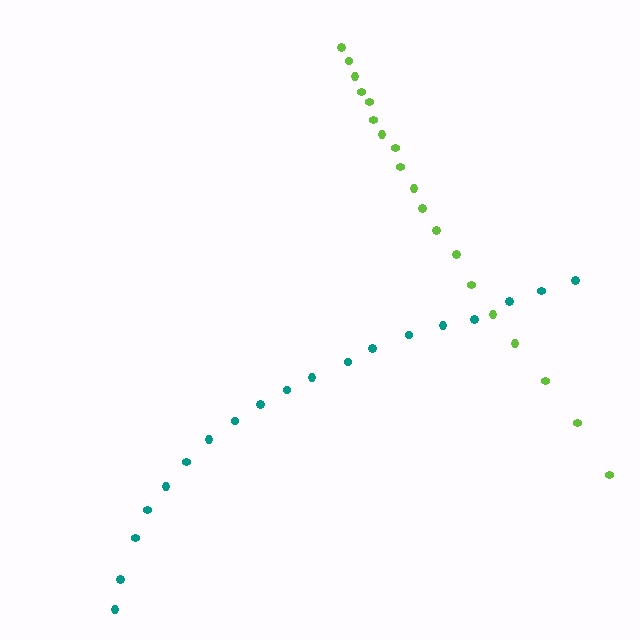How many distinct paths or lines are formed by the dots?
There are 2 distinct paths.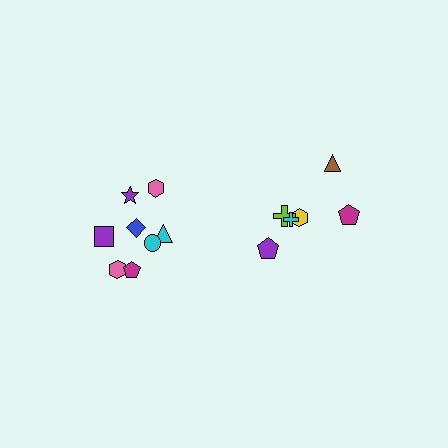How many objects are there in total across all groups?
There are 14 objects.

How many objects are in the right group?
There are 6 objects.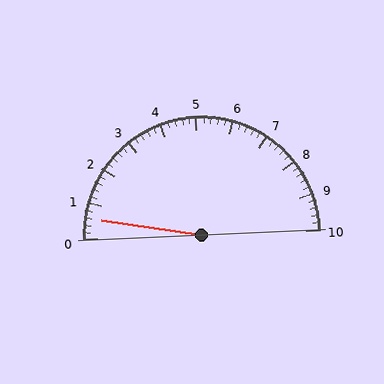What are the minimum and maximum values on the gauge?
The gauge ranges from 0 to 10.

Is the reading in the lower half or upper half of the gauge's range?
The reading is in the lower half of the range (0 to 10).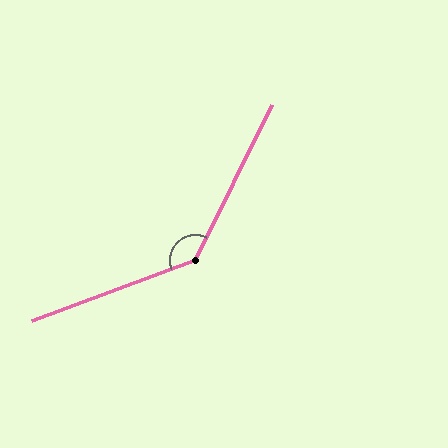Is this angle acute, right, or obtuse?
It is obtuse.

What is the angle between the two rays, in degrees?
Approximately 137 degrees.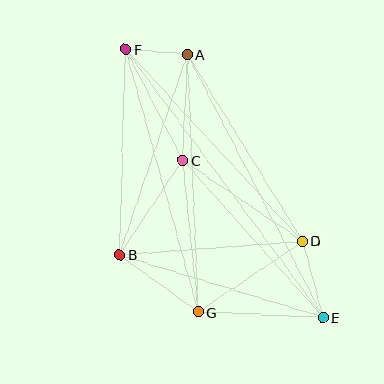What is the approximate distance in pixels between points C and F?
The distance between C and F is approximately 125 pixels.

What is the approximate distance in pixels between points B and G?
The distance between B and G is approximately 97 pixels.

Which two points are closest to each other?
Points A and F are closest to each other.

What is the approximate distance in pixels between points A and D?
The distance between A and D is approximately 220 pixels.